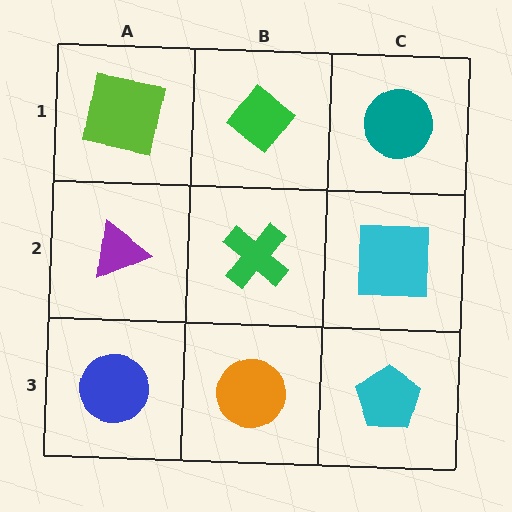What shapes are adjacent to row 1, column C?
A cyan square (row 2, column C), a green diamond (row 1, column B).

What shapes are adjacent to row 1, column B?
A green cross (row 2, column B), a lime square (row 1, column A), a teal circle (row 1, column C).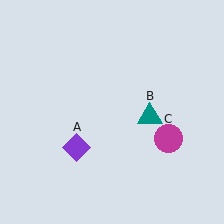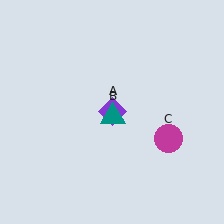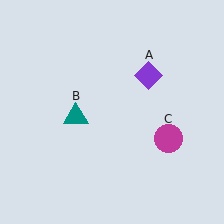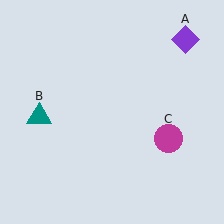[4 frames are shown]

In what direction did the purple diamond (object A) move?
The purple diamond (object A) moved up and to the right.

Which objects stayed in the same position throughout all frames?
Magenta circle (object C) remained stationary.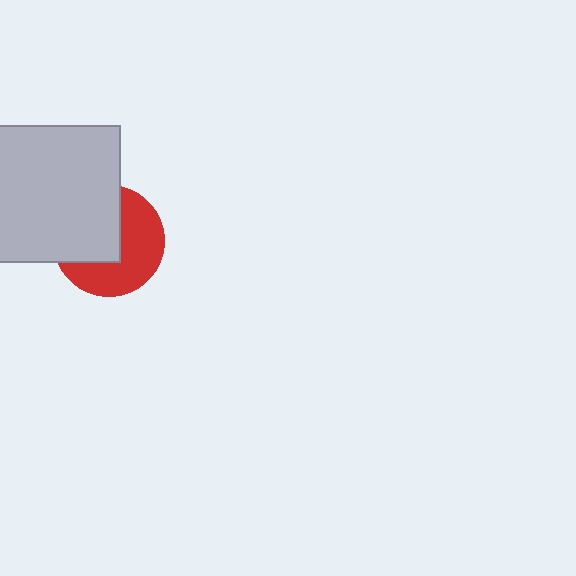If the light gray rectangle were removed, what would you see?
You would see the complete red circle.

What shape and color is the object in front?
The object in front is a light gray rectangle.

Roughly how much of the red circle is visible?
About half of it is visible (roughly 53%).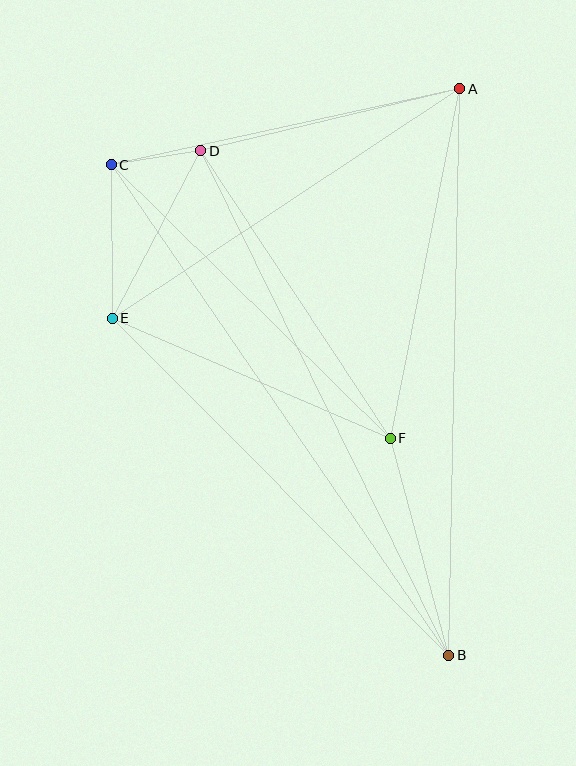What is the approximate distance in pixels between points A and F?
The distance between A and F is approximately 356 pixels.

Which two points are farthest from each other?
Points B and C are farthest from each other.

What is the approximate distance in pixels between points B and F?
The distance between B and F is approximately 225 pixels.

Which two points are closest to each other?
Points C and D are closest to each other.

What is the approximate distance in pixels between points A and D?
The distance between A and D is approximately 267 pixels.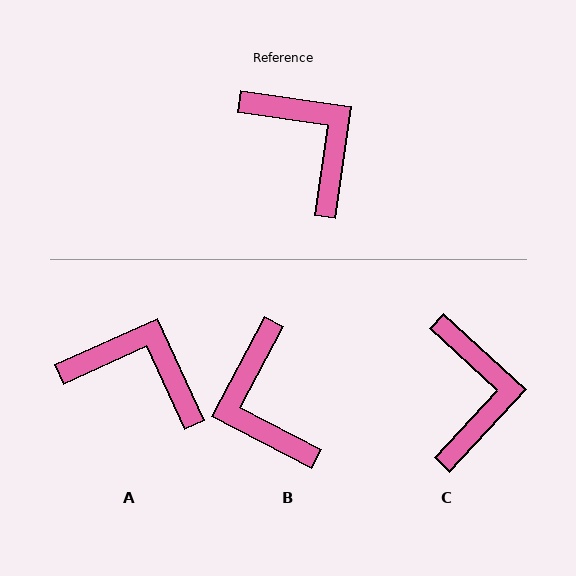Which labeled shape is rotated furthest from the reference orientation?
B, about 160 degrees away.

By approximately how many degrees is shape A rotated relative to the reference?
Approximately 33 degrees counter-clockwise.